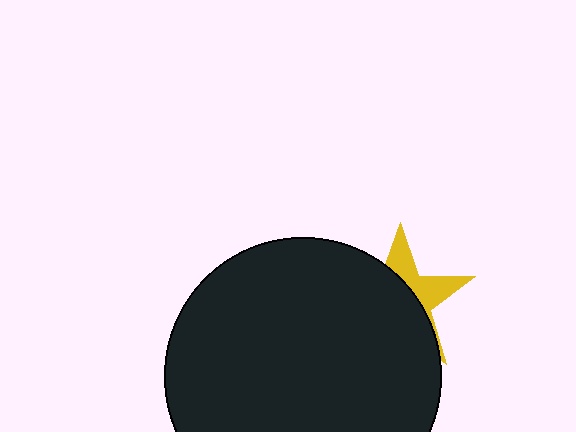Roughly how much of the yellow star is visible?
A small part of it is visible (roughly 34%).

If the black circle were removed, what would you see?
You would see the complete yellow star.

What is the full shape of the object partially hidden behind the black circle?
The partially hidden object is a yellow star.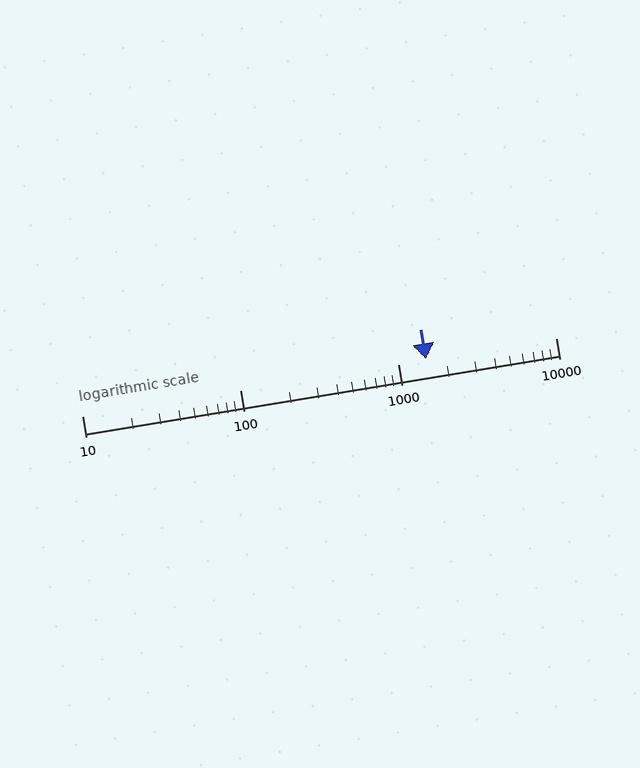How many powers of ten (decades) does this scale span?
The scale spans 3 decades, from 10 to 10000.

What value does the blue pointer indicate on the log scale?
The pointer indicates approximately 1500.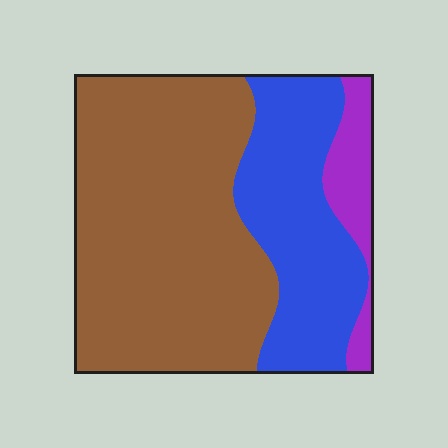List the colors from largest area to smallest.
From largest to smallest: brown, blue, purple.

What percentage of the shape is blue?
Blue covers 30% of the shape.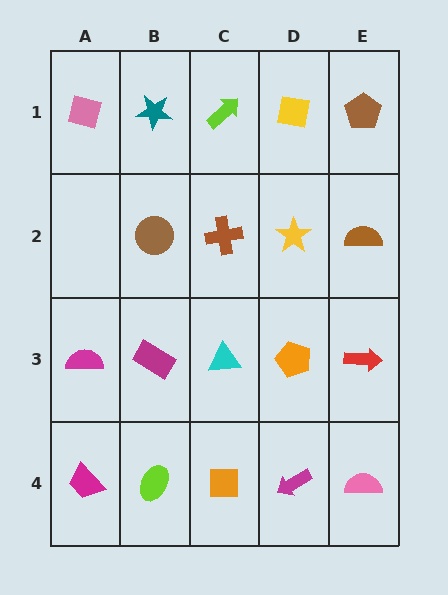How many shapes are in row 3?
5 shapes.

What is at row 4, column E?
A pink semicircle.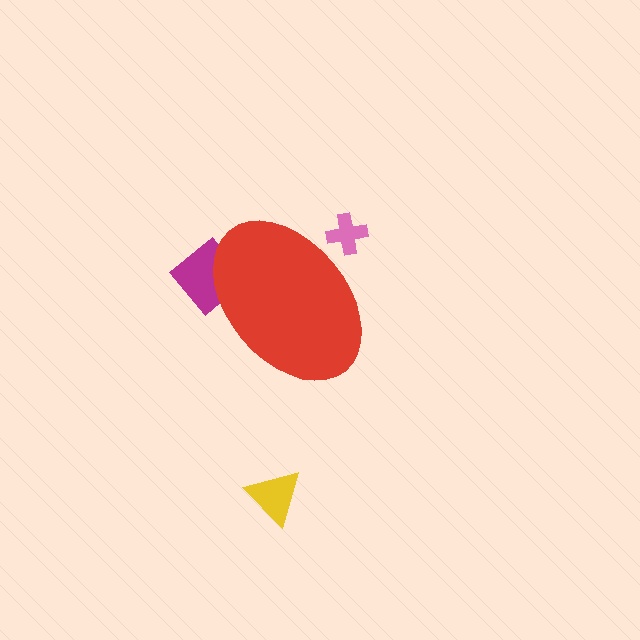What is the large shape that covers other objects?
A red ellipse.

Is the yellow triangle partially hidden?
No, the yellow triangle is fully visible.